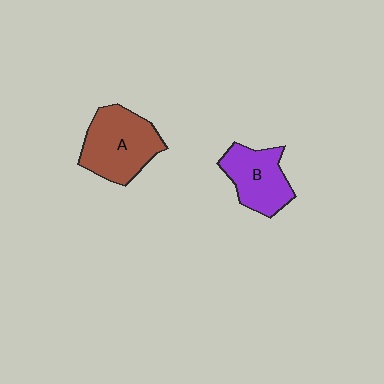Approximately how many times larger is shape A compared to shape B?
Approximately 1.3 times.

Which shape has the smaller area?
Shape B (purple).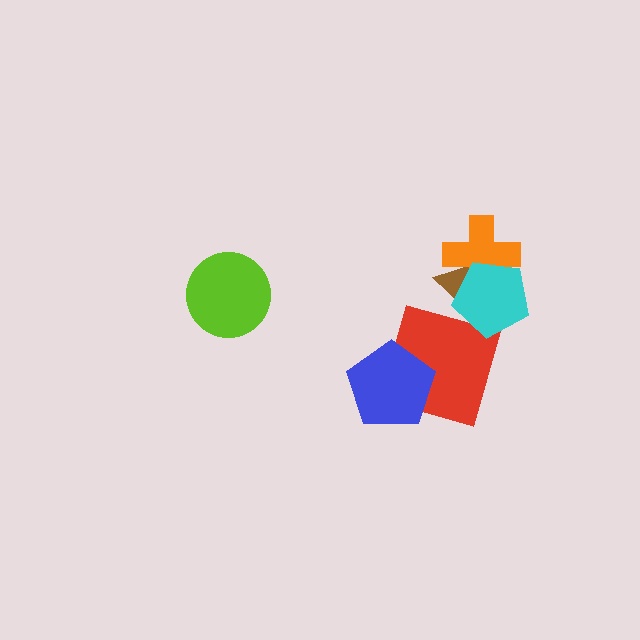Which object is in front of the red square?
The blue pentagon is in front of the red square.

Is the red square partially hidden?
Yes, it is partially covered by another shape.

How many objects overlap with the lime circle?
0 objects overlap with the lime circle.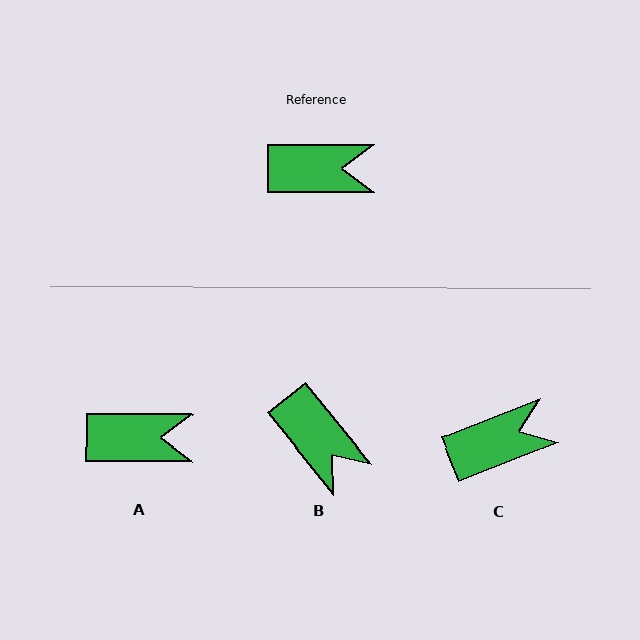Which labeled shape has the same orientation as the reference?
A.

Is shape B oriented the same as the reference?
No, it is off by about 51 degrees.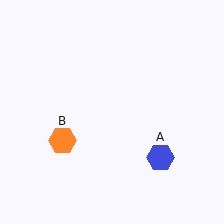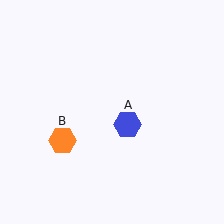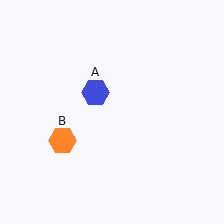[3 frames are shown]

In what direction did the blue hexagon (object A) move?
The blue hexagon (object A) moved up and to the left.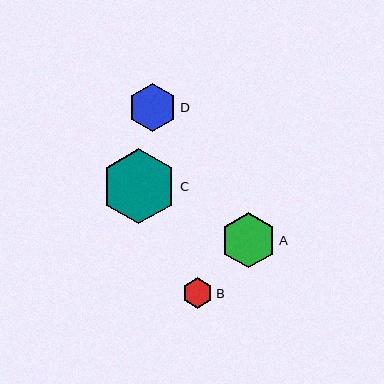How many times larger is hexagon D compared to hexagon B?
Hexagon D is approximately 1.6 times the size of hexagon B.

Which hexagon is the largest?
Hexagon C is the largest with a size of approximately 76 pixels.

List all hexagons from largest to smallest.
From largest to smallest: C, A, D, B.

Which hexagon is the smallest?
Hexagon B is the smallest with a size of approximately 30 pixels.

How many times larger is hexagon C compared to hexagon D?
Hexagon C is approximately 1.5 times the size of hexagon D.